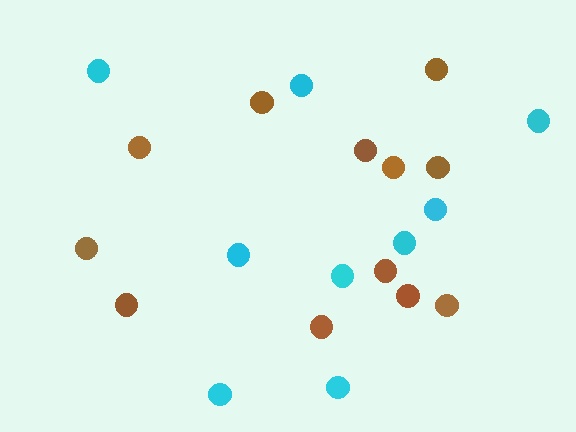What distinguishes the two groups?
There are 2 groups: one group of brown circles (12) and one group of cyan circles (9).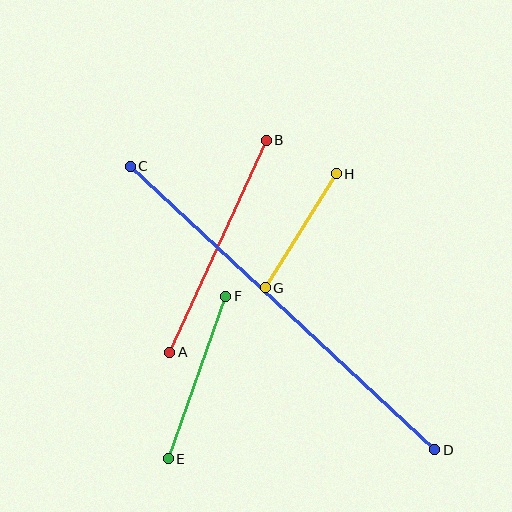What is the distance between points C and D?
The distance is approximately 416 pixels.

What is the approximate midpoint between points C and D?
The midpoint is at approximately (283, 308) pixels.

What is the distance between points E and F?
The distance is approximately 172 pixels.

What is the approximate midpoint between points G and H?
The midpoint is at approximately (301, 231) pixels.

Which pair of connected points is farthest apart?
Points C and D are farthest apart.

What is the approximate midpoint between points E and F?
The midpoint is at approximately (197, 377) pixels.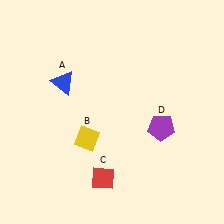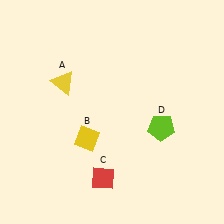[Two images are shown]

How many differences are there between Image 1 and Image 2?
There are 2 differences between the two images.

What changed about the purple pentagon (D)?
In Image 1, D is purple. In Image 2, it changed to lime.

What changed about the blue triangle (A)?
In Image 1, A is blue. In Image 2, it changed to yellow.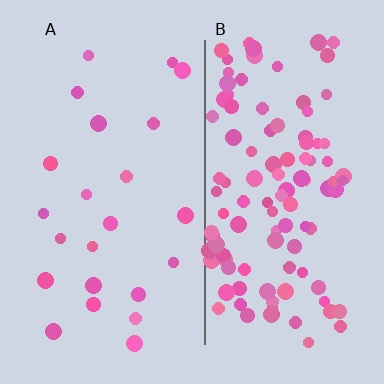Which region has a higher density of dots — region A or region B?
B (the right).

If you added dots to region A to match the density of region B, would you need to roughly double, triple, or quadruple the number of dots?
Approximately quadruple.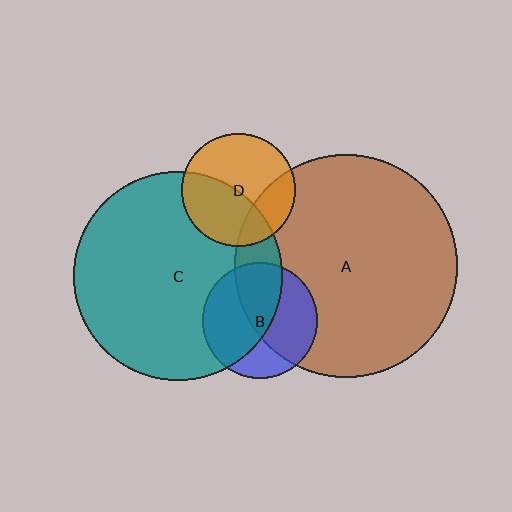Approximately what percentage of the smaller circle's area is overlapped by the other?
Approximately 45%.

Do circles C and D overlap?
Yes.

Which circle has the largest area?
Circle A (brown).